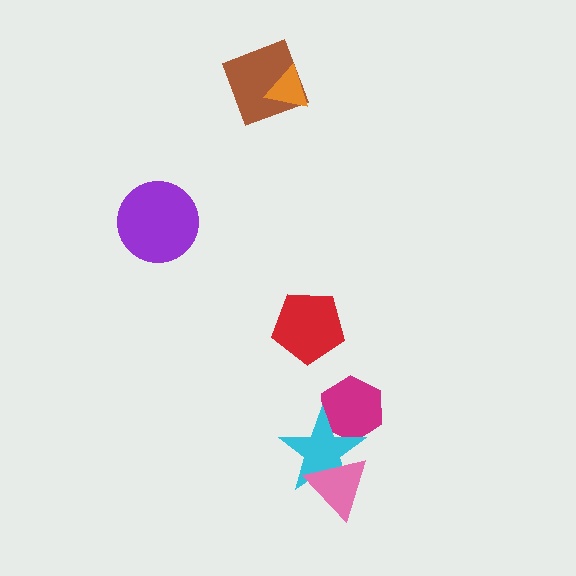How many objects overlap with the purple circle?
0 objects overlap with the purple circle.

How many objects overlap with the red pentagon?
0 objects overlap with the red pentagon.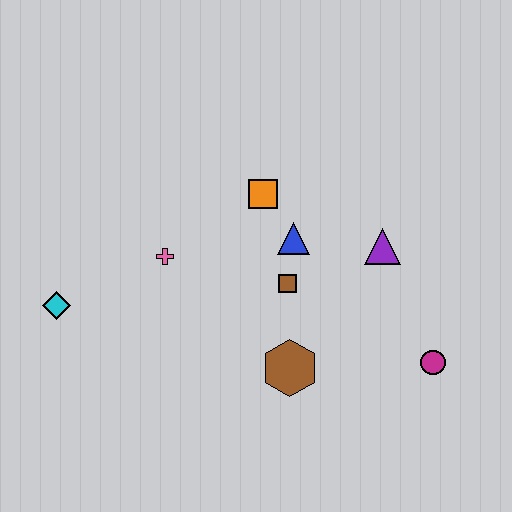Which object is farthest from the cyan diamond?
The magenta circle is farthest from the cyan diamond.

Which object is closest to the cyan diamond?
The pink cross is closest to the cyan diamond.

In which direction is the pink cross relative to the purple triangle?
The pink cross is to the left of the purple triangle.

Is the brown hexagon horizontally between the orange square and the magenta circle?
Yes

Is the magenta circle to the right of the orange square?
Yes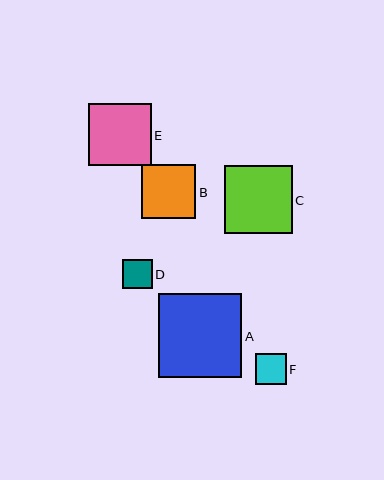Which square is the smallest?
Square D is the smallest with a size of approximately 29 pixels.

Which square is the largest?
Square A is the largest with a size of approximately 83 pixels.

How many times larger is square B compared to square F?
Square B is approximately 1.7 times the size of square F.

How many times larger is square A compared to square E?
Square A is approximately 1.3 times the size of square E.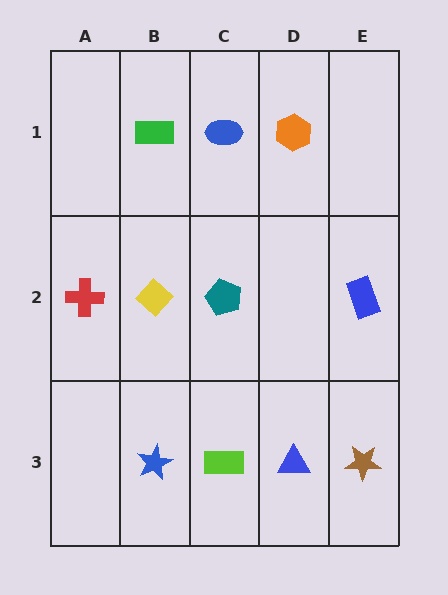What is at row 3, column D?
A blue triangle.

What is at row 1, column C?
A blue ellipse.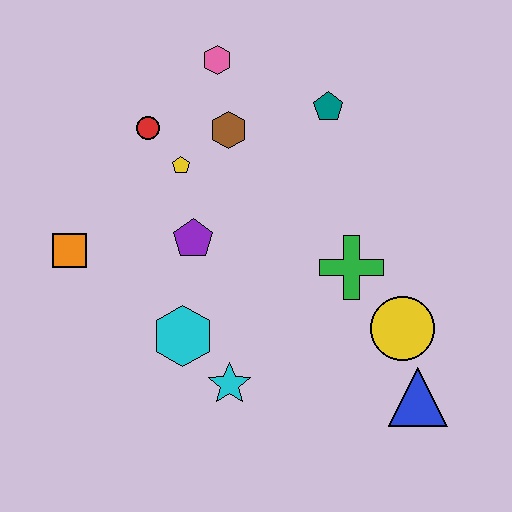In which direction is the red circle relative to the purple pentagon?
The red circle is above the purple pentagon.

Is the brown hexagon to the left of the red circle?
No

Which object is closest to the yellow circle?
The blue triangle is closest to the yellow circle.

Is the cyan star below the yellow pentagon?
Yes